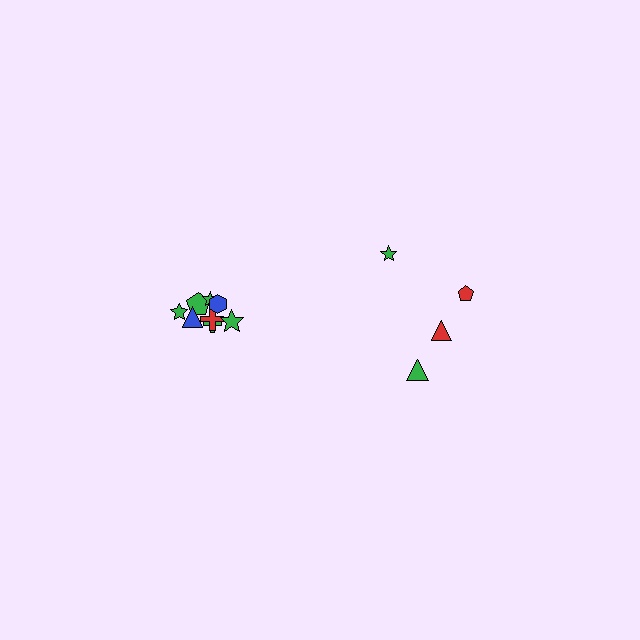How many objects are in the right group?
There are 4 objects.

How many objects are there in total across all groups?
There are 12 objects.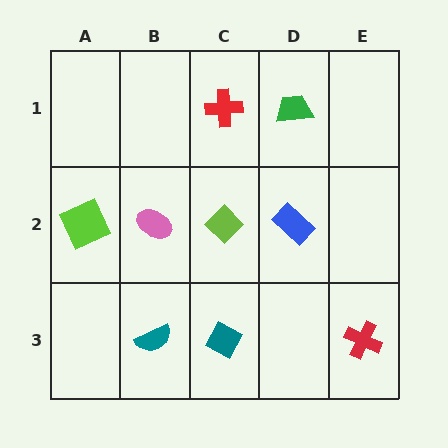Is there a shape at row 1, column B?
No, that cell is empty.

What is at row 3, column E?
A red cross.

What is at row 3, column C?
A teal diamond.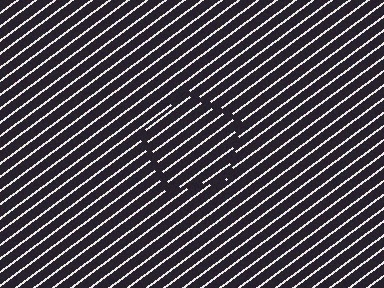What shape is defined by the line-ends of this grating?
An illusory pentagon. The interior of the shape contains the same grating, shifted by half a period — the contour is defined by the phase discontinuity where line-ends from the inner and outer gratings abut.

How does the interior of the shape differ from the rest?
The interior of the shape contains the same grating, shifted by half a period — the contour is defined by the phase discontinuity where line-ends from the inner and outer gratings abut.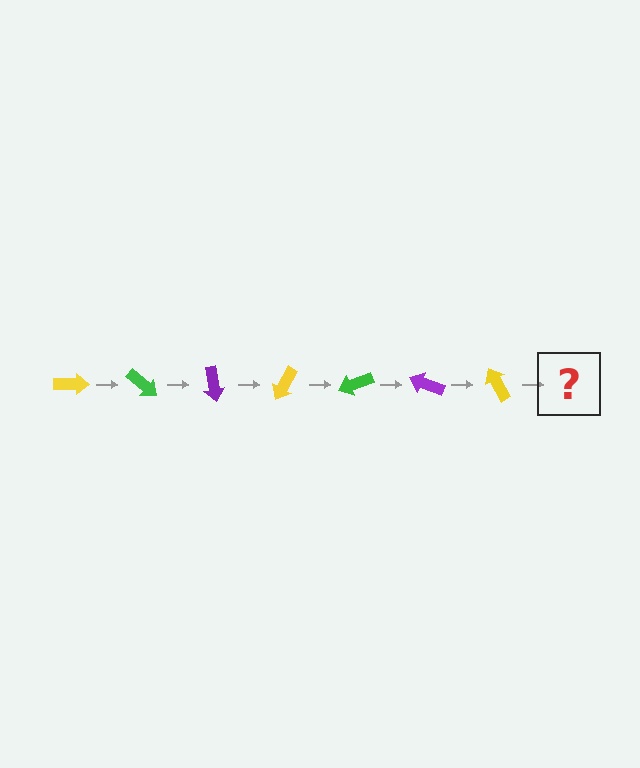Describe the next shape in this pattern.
It should be a green arrow, rotated 280 degrees from the start.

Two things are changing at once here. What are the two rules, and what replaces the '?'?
The two rules are that it rotates 40 degrees each step and the color cycles through yellow, green, and purple. The '?' should be a green arrow, rotated 280 degrees from the start.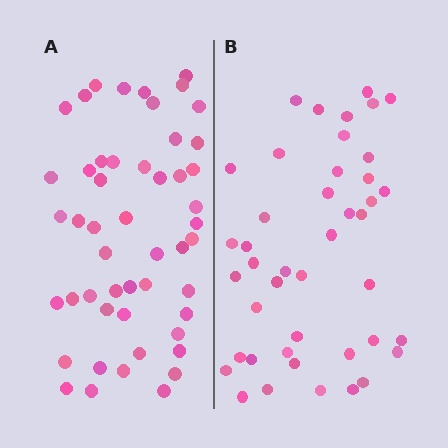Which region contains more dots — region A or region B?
Region A (the left region) has more dots.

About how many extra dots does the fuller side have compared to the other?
Region A has roughly 8 or so more dots than region B.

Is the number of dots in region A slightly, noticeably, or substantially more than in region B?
Region A has only slightly more — the two regions are fairly close. The ratio is roughly 1.2 to 1.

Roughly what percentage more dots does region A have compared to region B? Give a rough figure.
About 15% more.